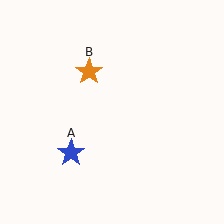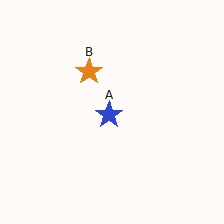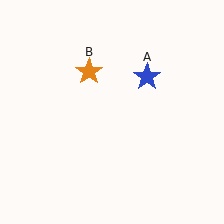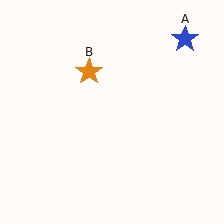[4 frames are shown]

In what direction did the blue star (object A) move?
The blue star (object A) moved up and to the right.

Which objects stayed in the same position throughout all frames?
Orange star (object B) remained stationary.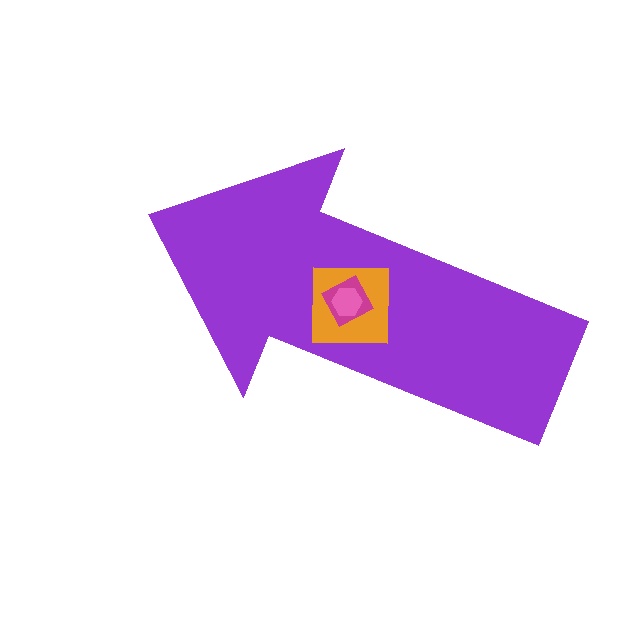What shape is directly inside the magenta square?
The pink hexagon.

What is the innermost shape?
The pink hexagon.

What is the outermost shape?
The purple arrow.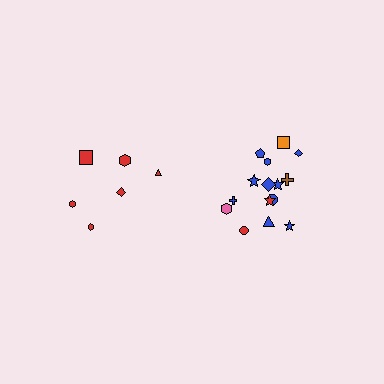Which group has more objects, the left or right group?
The right group.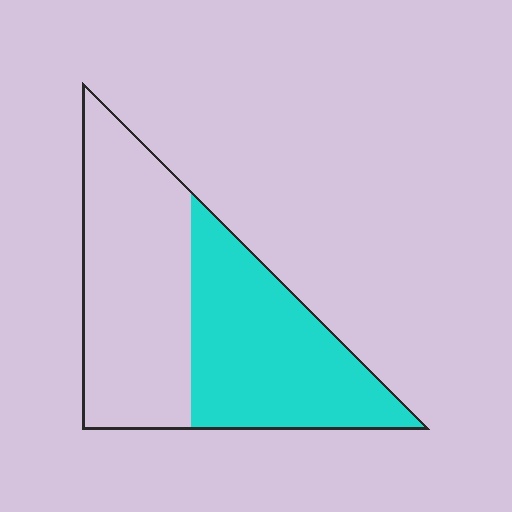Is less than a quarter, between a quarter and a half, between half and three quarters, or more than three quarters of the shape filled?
Between a quarter and a half.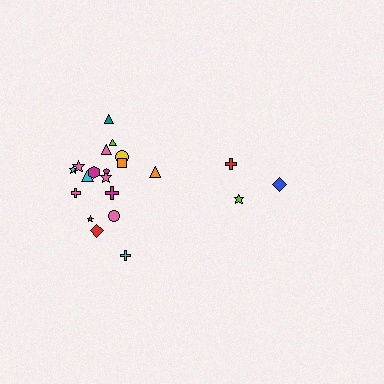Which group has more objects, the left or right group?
The left group.